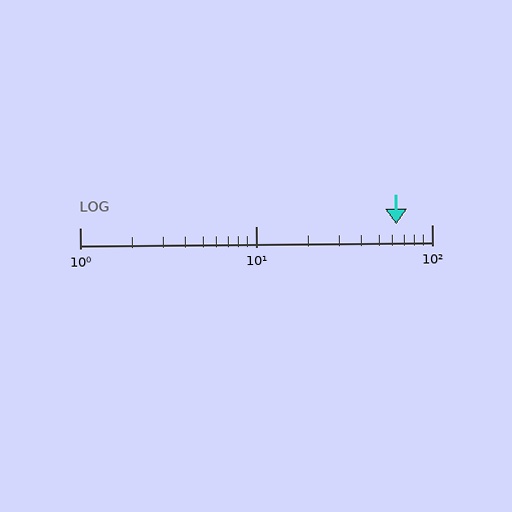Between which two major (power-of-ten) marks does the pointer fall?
The pointer is between 10 and 100.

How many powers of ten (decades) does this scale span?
The scale spans 2 decades, from 1 to 100.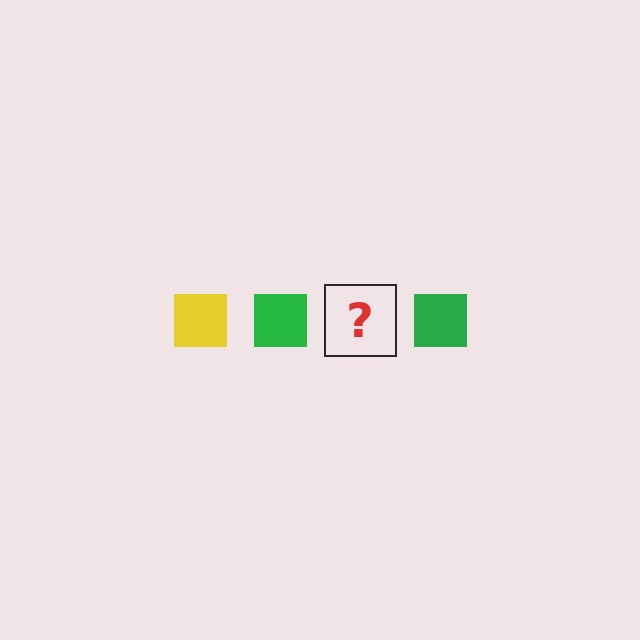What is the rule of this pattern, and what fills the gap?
The rule is that the pattern cycles through yellow, green squares. The gap should be filled with a yellow square.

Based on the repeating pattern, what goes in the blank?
The blank should be a yellow square.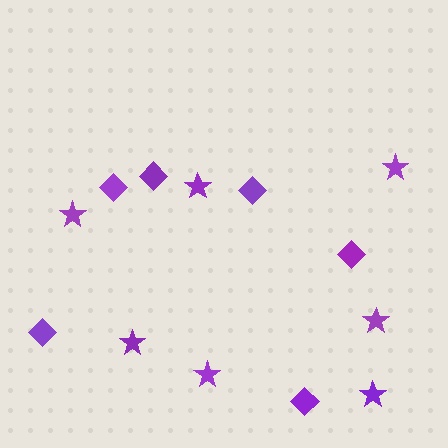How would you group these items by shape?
There are 2 groups: one group of stars (7) and one group of diamonds (6).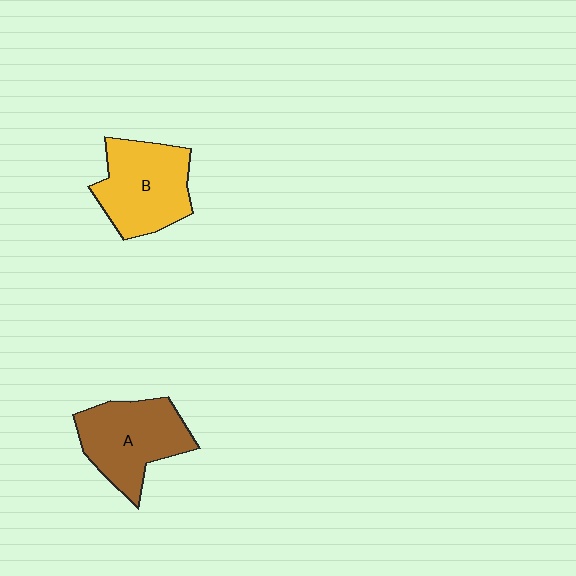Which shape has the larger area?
Shape A (brown).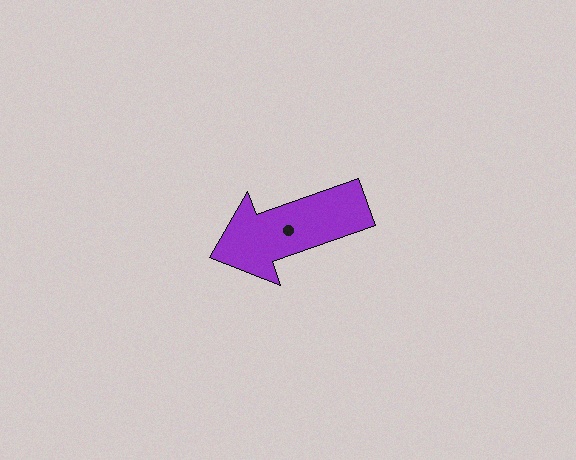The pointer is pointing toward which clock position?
Roughly 8 o'clock.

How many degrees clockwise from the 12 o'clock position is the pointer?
Approximately 251 degrees.